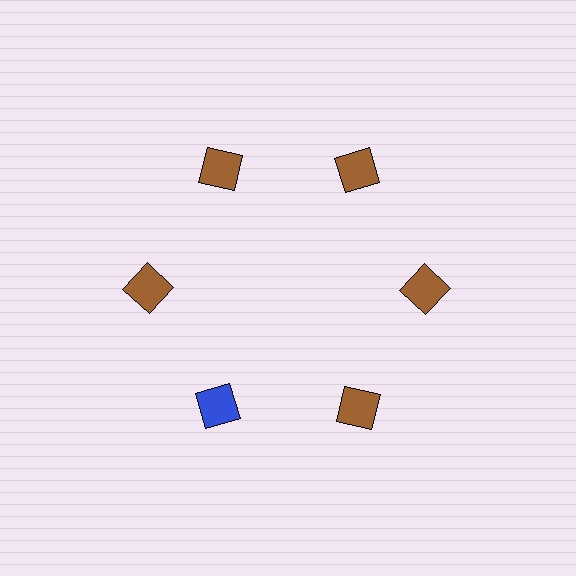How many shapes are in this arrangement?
There are 6 shapes arranged in a ring pattern.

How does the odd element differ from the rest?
It has a different color: blue instead of brown.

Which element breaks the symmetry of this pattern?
The blue square at roughly the 7 o'clock position breaks the symmetry. All other shapes are brown squares.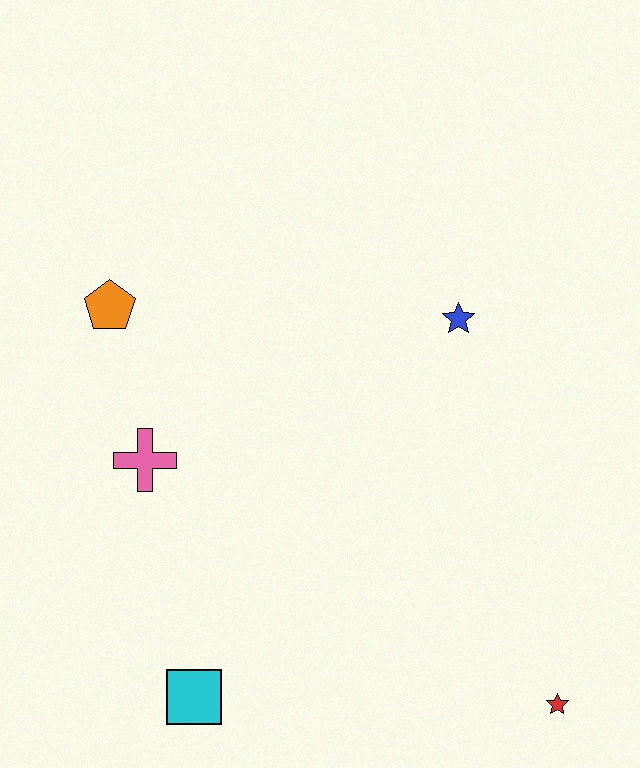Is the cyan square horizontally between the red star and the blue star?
No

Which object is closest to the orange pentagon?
The pink cross is closest to the orange pentagon.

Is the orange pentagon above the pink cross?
Yes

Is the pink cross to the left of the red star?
Yes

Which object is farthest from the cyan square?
The blue star is farthest from the cyan square.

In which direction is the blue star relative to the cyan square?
The blue star is above the cyan square.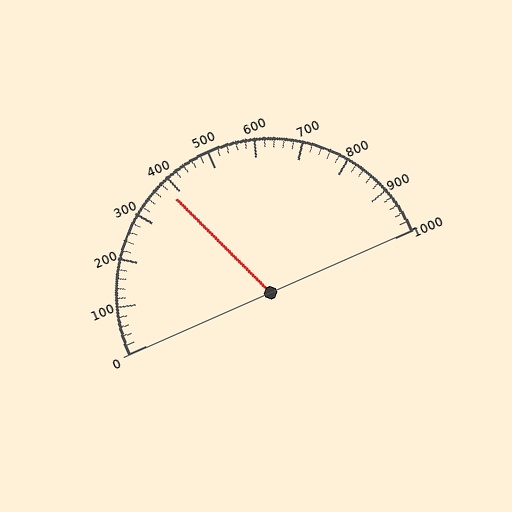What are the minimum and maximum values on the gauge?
The gauge ranges from 0 to 1000.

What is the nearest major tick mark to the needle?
The nearest major tick mark is 400.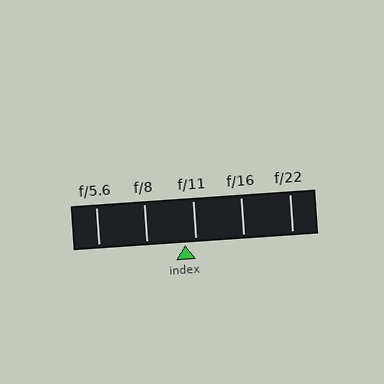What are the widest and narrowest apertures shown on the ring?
The widest aperture shown is f/5.6 and the narrowest is f/22.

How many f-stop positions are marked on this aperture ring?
There are 5 f-stop positions marked.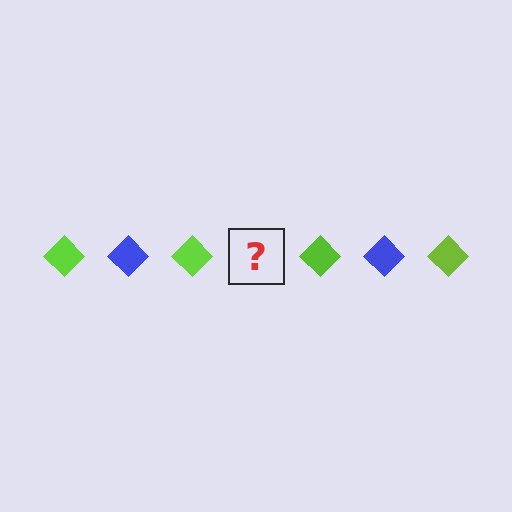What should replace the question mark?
The question mark should be replaced with a blue diamond.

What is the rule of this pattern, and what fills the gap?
The rule is that the pattern cycles through lime, blue diamonds. The gap should be filled with a blue diamond.